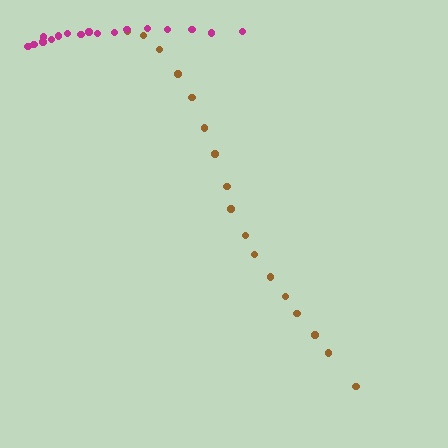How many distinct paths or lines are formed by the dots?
There are 2 distinct paths.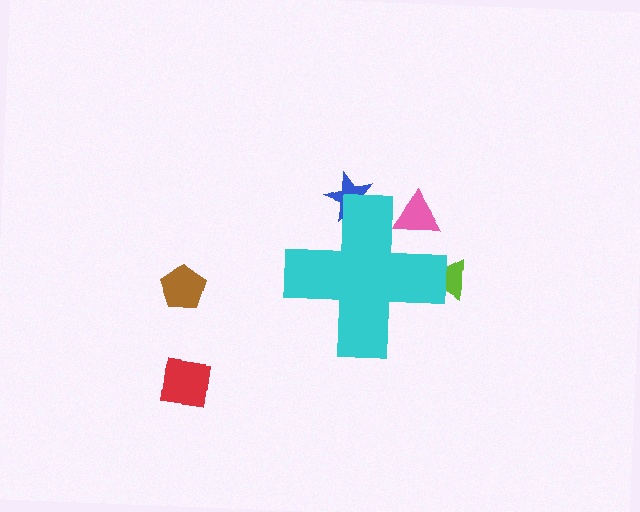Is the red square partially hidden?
No, the red square is fully visible.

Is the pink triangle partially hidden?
Yes, the pink triangle is partially hidden behind the cyan cross.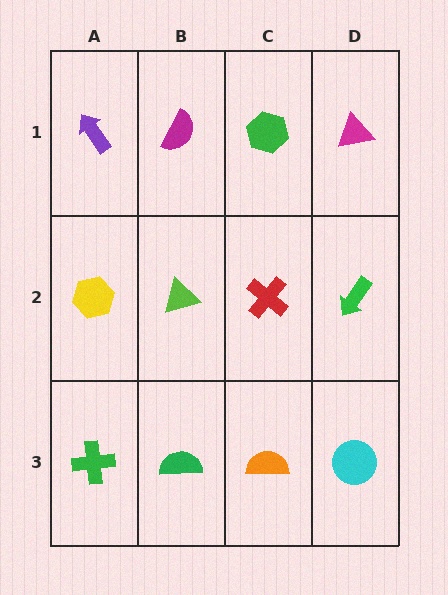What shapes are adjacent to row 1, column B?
A lime triangle (row 2, column B), a purple arrow (row 1, column A), a green hexagon (row 1, column C).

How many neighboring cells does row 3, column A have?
2.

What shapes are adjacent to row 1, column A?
A yellow hexagon (row 2, column A), a magenta semicircle (row 1, column B).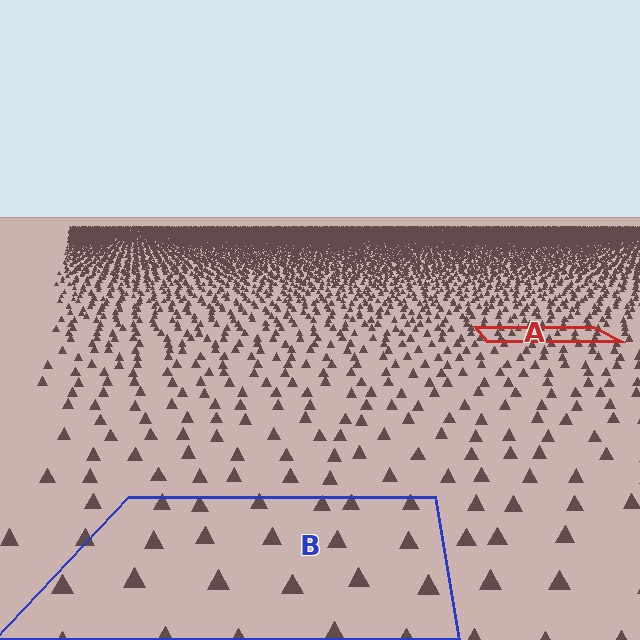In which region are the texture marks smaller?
The texture marks are smaller in region A, because it is farther away.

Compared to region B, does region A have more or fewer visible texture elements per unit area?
Region A has more texture elements per unit area — they are packed more densely because it is farther away.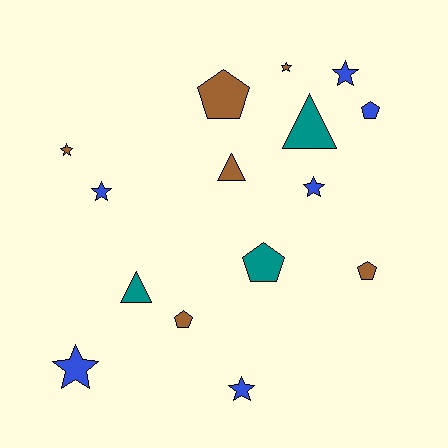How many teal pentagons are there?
There is 1 teal pentagon.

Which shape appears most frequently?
Star, with 7 objects.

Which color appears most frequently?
Brown, with 6 objects.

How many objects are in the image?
There are 15 objects.